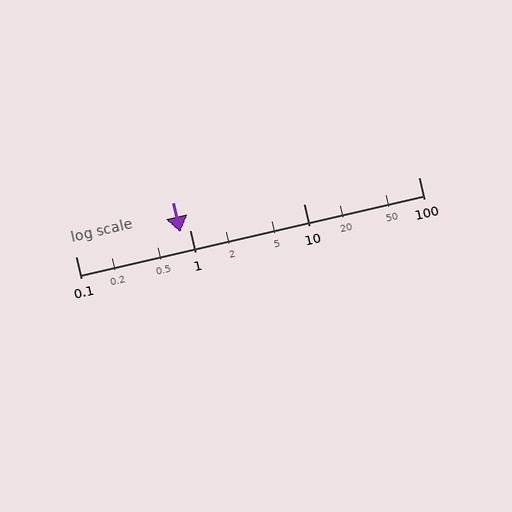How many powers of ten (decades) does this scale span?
The scale spans 3 decades, from 0.1 to 100.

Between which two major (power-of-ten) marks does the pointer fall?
The pointer is between 0.1 and 1.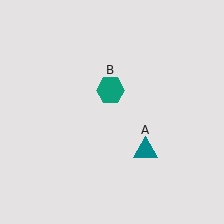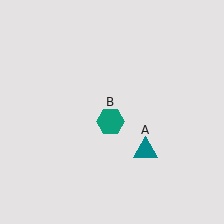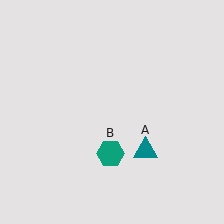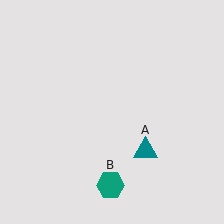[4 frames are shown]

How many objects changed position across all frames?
1 object changed position: teal hexagon (object B).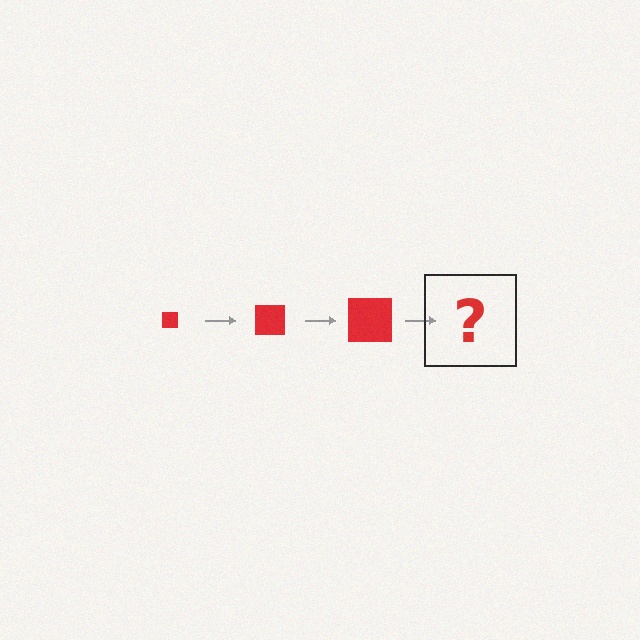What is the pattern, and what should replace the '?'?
The pattern is that the square gets progressively larger each step. The '?' should be a red square, larger than the previous one.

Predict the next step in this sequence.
The next step is a red square, larger than the previous one.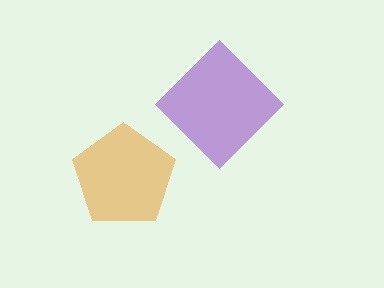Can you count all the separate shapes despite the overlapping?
Yes, there are 2 separate shapes.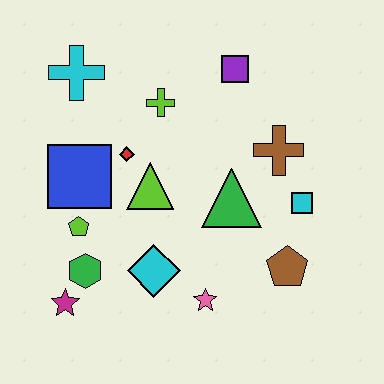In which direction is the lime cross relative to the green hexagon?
The lime cross is above the green hexagon.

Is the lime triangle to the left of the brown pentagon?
Yes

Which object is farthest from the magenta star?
The purple square is farthest from the magenta star.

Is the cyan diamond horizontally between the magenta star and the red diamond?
No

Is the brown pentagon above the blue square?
No